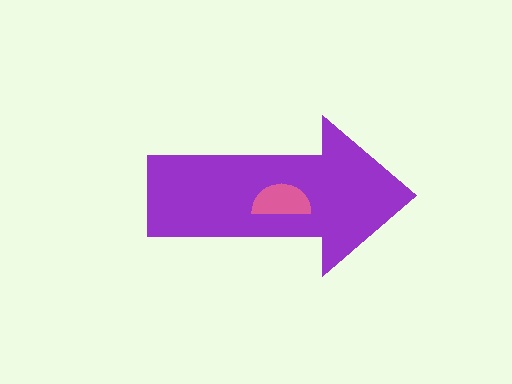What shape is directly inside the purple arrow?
The pink semicircle.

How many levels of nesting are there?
2.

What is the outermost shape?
The purple arrow.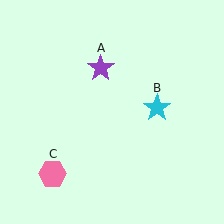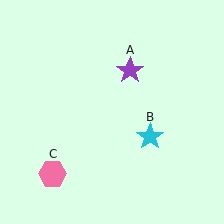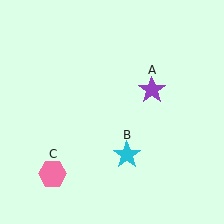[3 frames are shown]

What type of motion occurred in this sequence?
The purple star (object A), cyan star (object B) rotated clockwise around the center of the scene.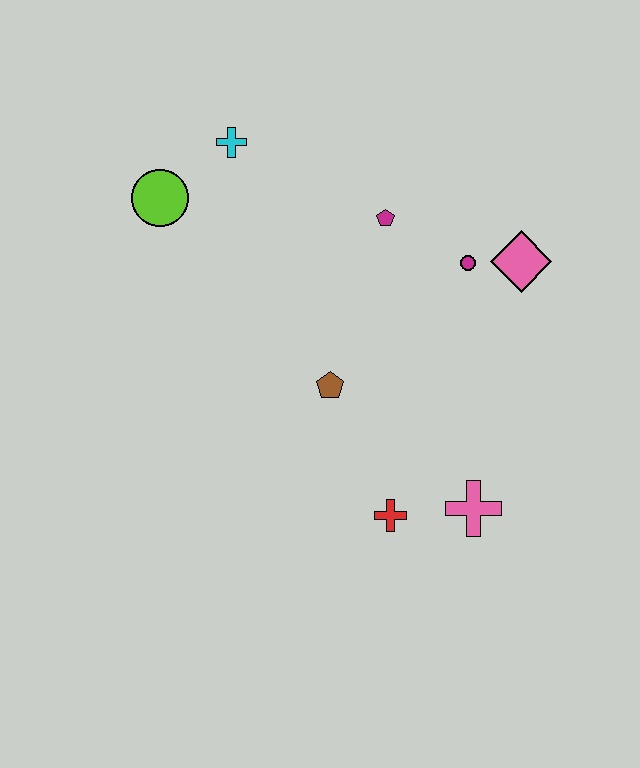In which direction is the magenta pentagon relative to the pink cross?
The magenta pentagon is above the pink cross.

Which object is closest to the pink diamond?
The magenta circle is closest to the pink diamond.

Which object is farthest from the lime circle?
The pink cross is farthest from the lime circle.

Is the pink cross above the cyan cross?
No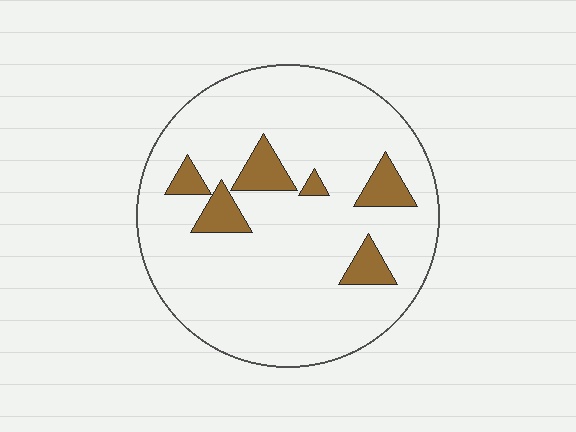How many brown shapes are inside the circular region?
6.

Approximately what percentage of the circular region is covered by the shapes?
Approximately 10%.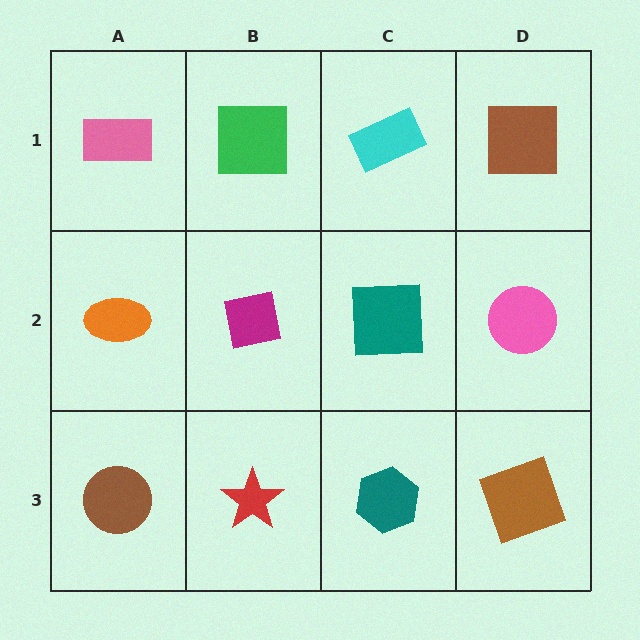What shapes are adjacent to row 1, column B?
A magenta square (row 2, column B), a pink rectangle (row 1, column A), a cyan rectangle (row 1, column C).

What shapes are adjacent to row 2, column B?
A green square (row 1, column B), a red star (row 3, column B), an orange ellipse (row 2, column A), a teal square (row 2, column C).